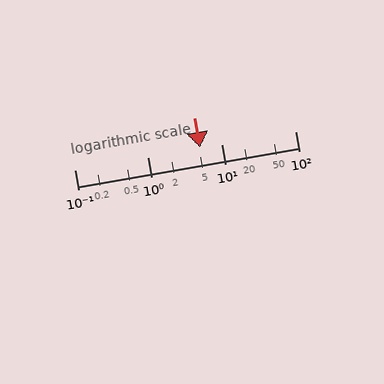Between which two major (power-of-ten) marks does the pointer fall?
The pointer is between 1 and 10.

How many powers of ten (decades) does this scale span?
The scale spans 3 decades, from 0.1 to 100.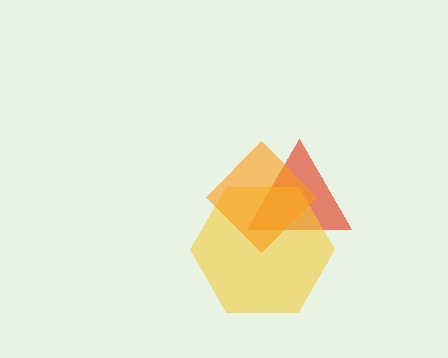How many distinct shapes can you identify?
There are 3 distinct shapes: a red triangle, a yellow hexagon, an orange diamond.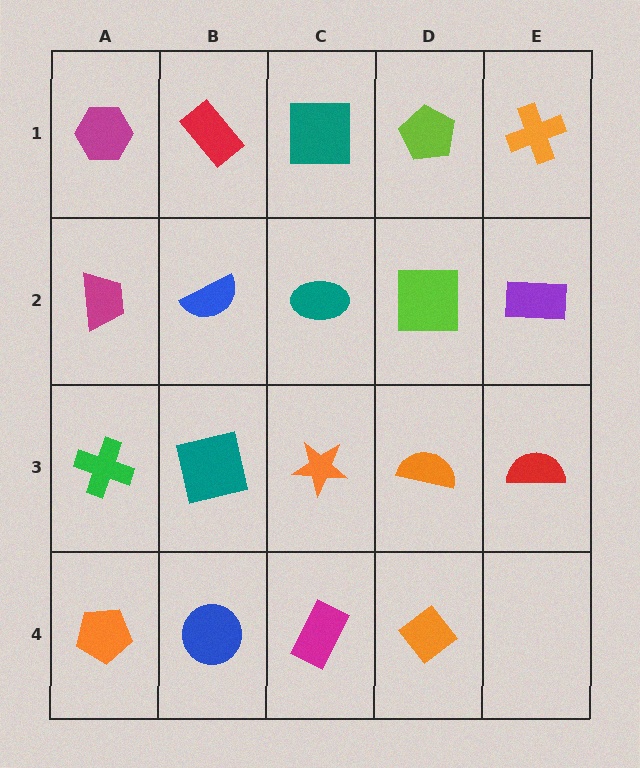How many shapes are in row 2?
5 shapes.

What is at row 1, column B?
A red rectangle.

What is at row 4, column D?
An orange diamond.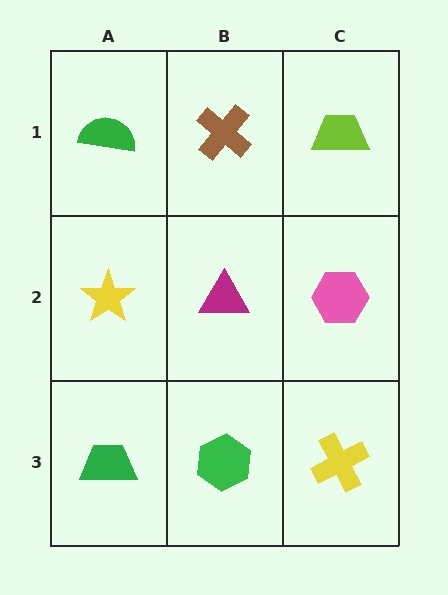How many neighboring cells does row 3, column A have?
2.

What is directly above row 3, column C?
A pink hexagon.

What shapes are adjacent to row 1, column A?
A yellow star (row 2, column A), a brown cross (row 1, column B).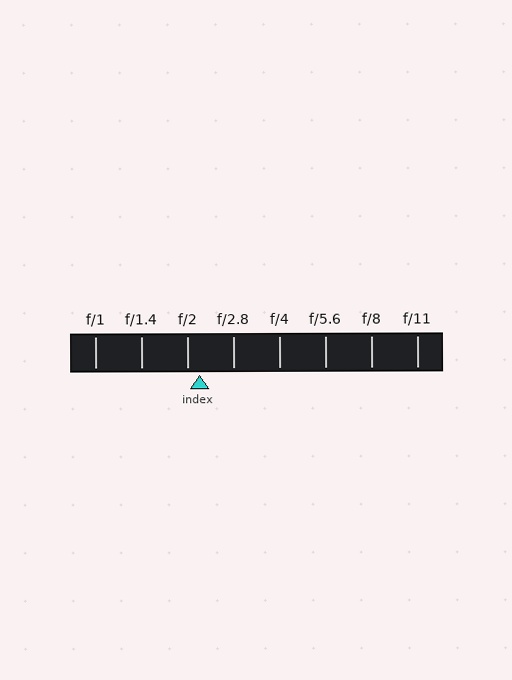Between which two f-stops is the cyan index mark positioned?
The index mark is between f/2 and f/2.8.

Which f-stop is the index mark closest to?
The index mark is closest to f/2.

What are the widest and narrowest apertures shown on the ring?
The widest aperture shown is f/1 and the narrowest is f/11.